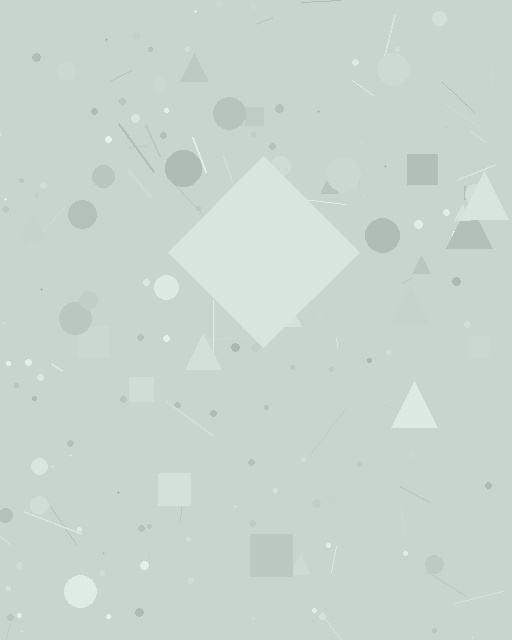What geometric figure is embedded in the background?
A diamond is embedded in the background.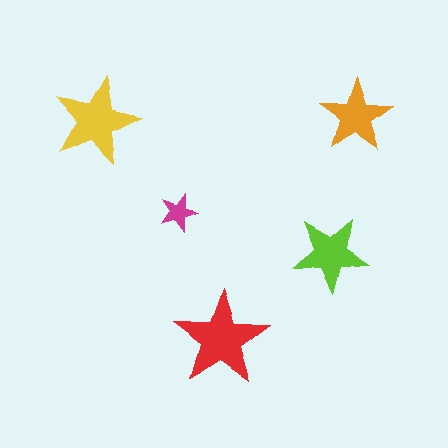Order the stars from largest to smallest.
the red one, the yellow one, the lime one, the orange one, the magenta one.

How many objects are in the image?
There are 5 objects in the image.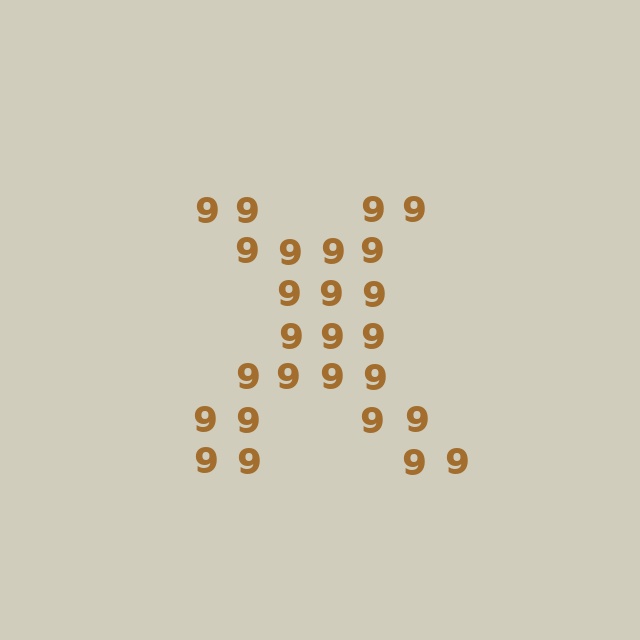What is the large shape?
The large shape is the letter X.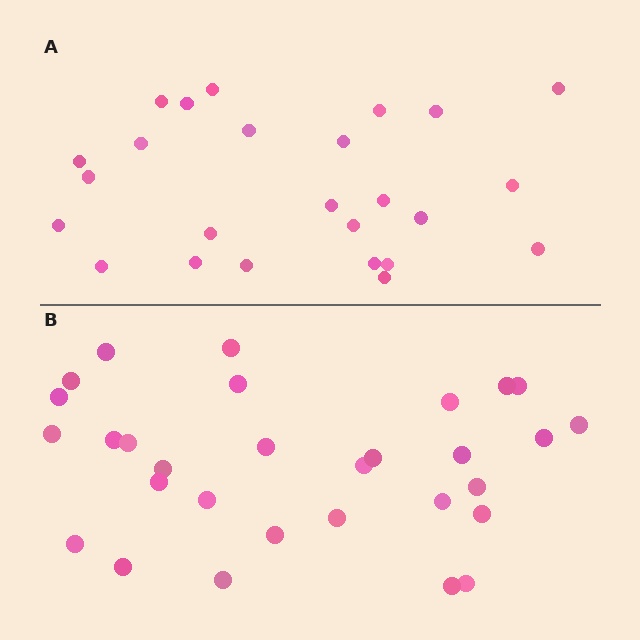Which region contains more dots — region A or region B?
Region B (the bottom region) has more dots.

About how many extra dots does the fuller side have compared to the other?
Region B has about 5 more dots than region A.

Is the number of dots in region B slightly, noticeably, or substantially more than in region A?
Region B has only slightly more — the two regions are fairly close. The ratio is roughly 1.2 to 1.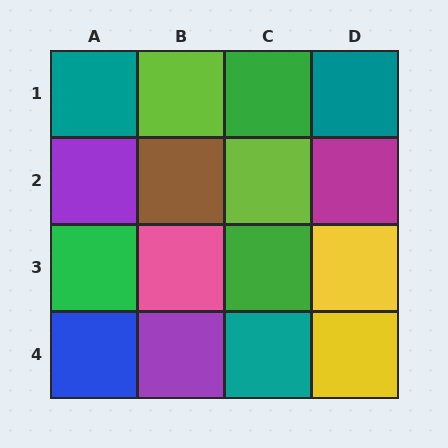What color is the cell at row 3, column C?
Green.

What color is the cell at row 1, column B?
Lime.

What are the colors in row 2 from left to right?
Purple, brown, lime, magenta.